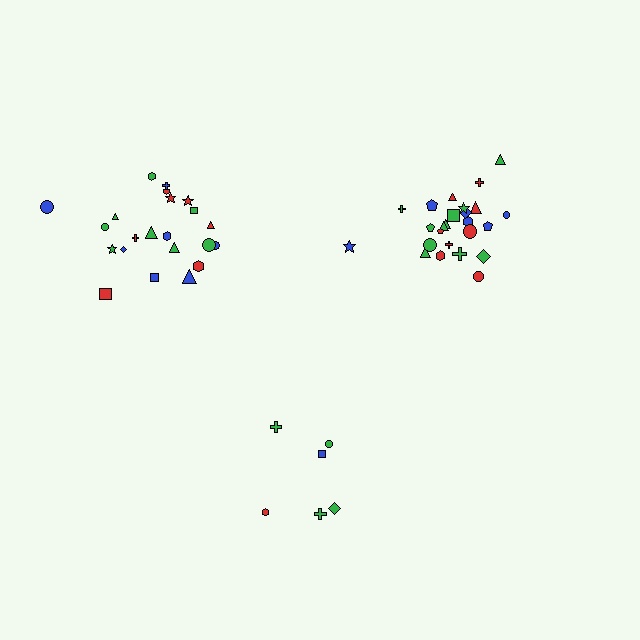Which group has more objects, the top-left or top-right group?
The top-right group.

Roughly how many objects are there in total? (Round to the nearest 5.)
Roughly 55 objects in total.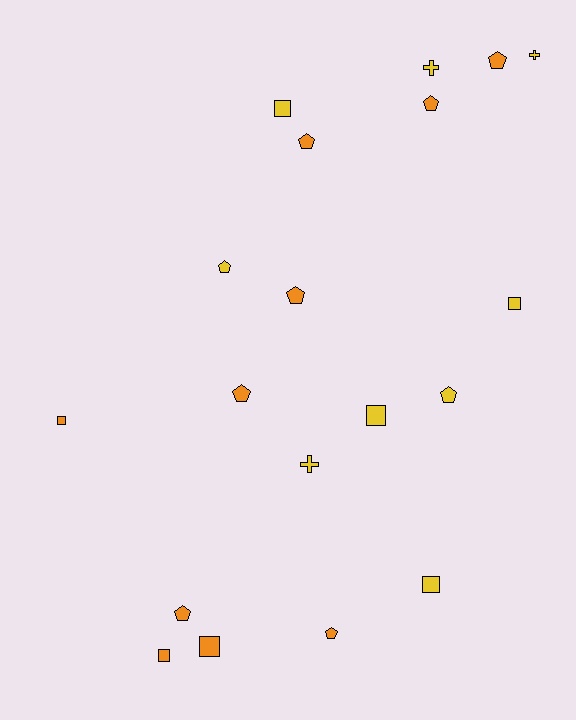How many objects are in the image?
There are 19 objects.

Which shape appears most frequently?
Pentagon, with 9 objects.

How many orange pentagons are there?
There are 7 orange pentagons.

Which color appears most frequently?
Orange, with 10 objects.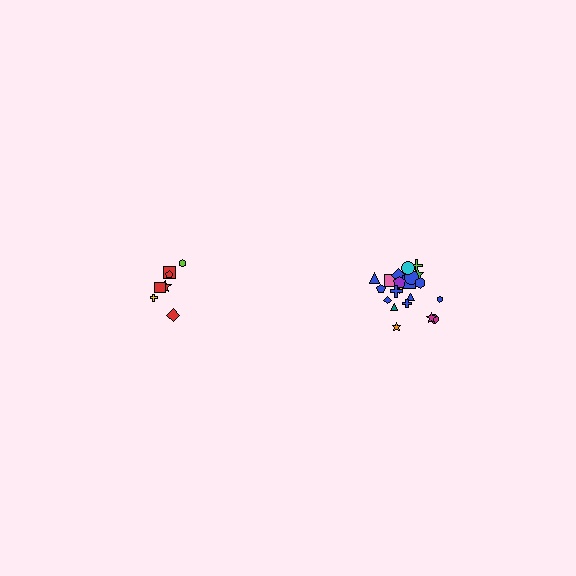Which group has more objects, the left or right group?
The right group.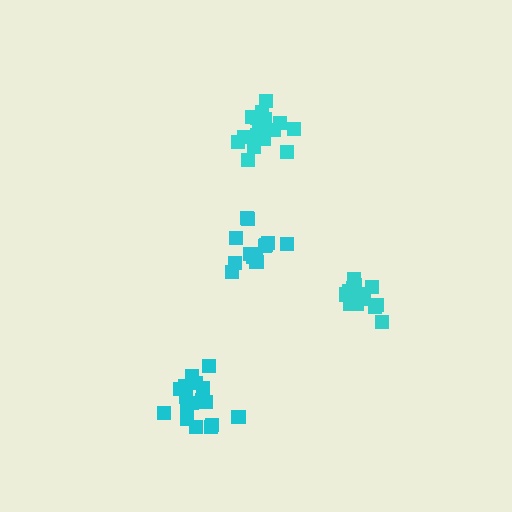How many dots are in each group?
Group 1: 15 dots, Group 2: 14 dots, Group 3: 17 dots, Group 4: 17 dots (63 total).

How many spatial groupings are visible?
There are 4 spatial groupings.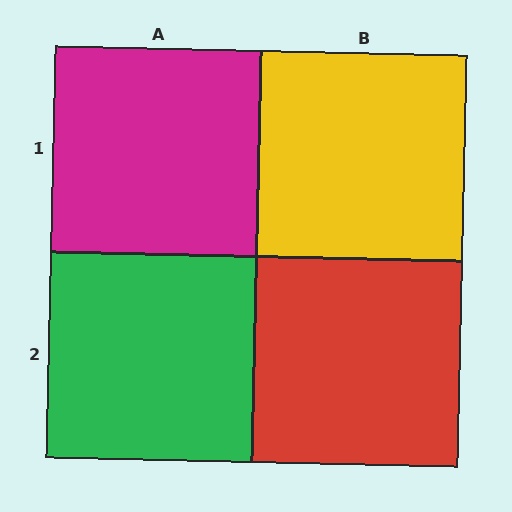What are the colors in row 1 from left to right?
Magenta, yellow.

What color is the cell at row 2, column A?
Green.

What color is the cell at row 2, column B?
Red.